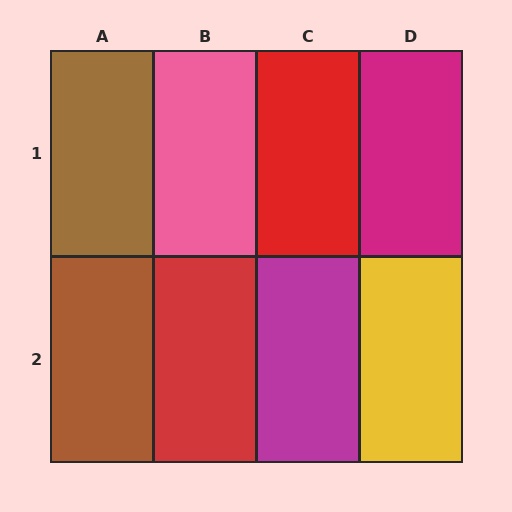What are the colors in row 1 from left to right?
Brown, pink, red, magenta.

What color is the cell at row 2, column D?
Yellow.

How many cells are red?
2 cells are red.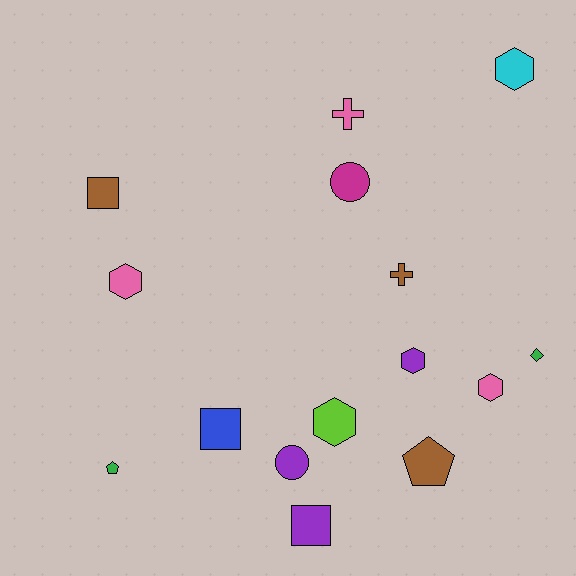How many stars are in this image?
There are no stars.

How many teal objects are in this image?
There are no teal objects.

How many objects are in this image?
There are 15 objects.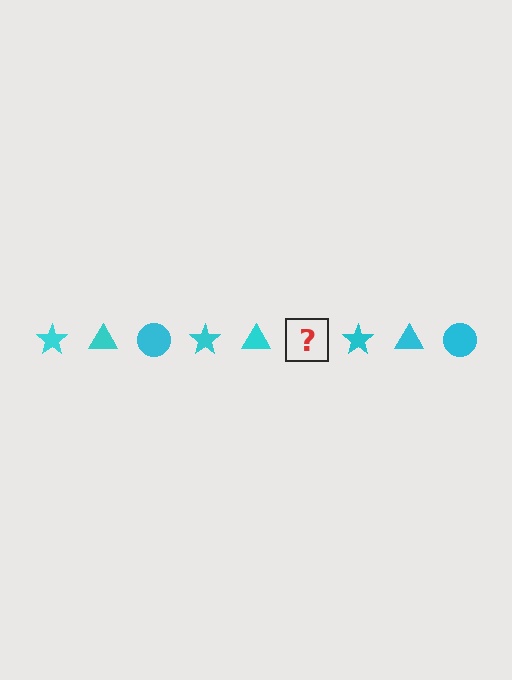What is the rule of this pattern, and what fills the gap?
The rule is that the pattern cycles through star, triangle, circle shapes in cyan. The gap should be filled with a cyan circle.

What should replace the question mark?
The question mark should be replaced with a cyan circle.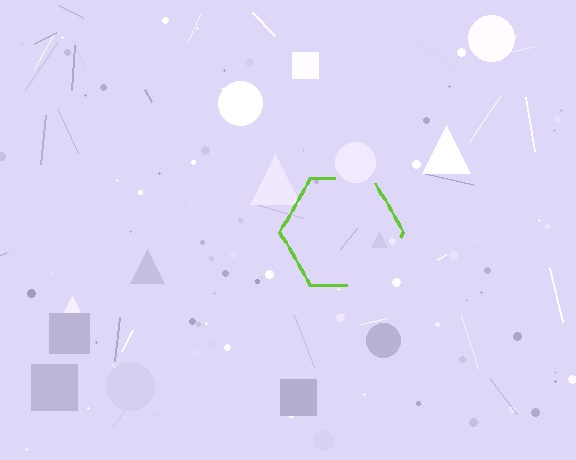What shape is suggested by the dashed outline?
The dashed outline suggests a hexagon.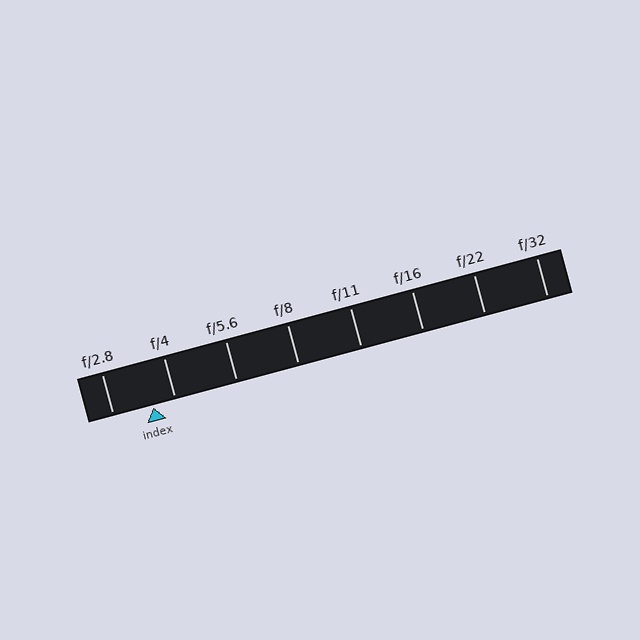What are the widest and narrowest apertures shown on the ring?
The widest aperture shown is f/2.8 and the narrowest is f/32.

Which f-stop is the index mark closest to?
The index mark is closest to f/4.